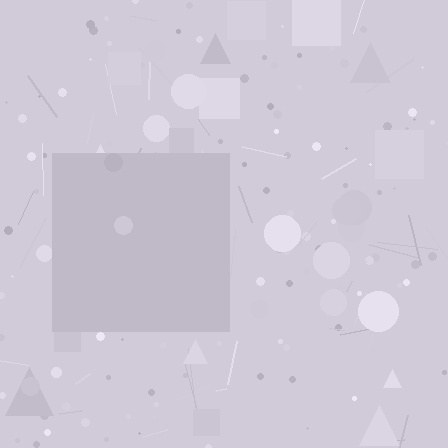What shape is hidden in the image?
A square is hidden in the image.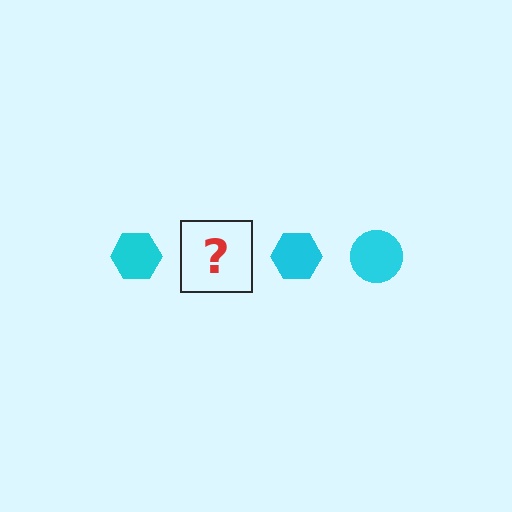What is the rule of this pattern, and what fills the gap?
The rule is that the pattern cycles through hexagon, circle shapes in cyan. The gap should be filled with a cyan circle.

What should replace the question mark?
The question mark should be replaced with a cyan circle.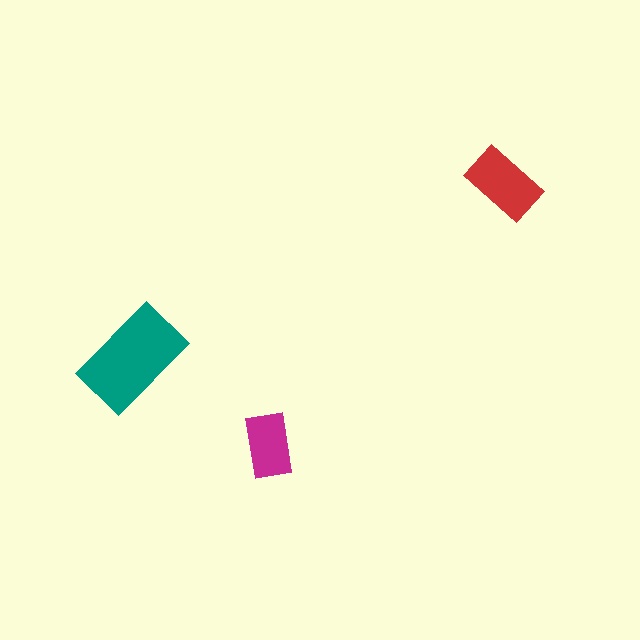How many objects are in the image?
There are 3 objects in the image.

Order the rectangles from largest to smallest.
the teal one, the red one, the magenta one.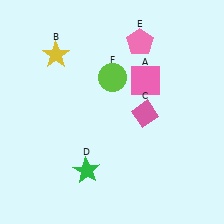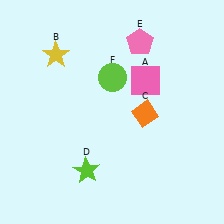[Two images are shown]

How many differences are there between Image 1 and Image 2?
There are 2 differences between the two images.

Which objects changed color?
C changed from pink to orange. D changed from green to lime.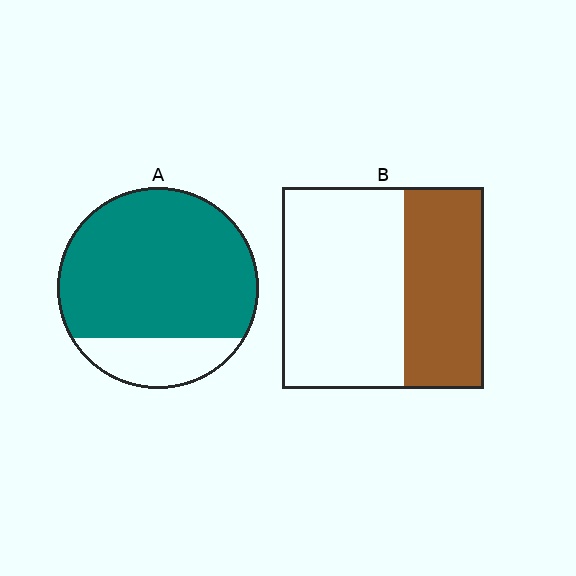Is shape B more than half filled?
No.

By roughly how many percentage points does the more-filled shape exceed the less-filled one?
By roughly 40 percentage points (A over B).